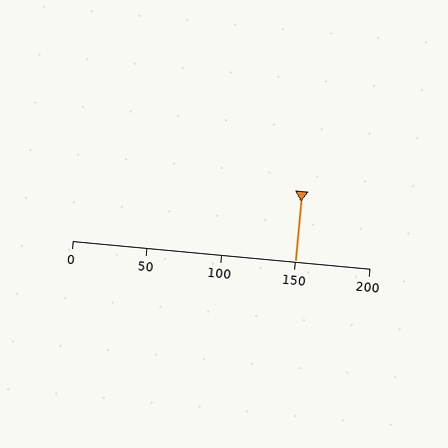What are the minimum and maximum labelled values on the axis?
The axis runs from 0 to 200.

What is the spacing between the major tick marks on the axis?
The major ticks are spaced 50 apart.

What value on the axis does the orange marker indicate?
The marker indicates approximately 150.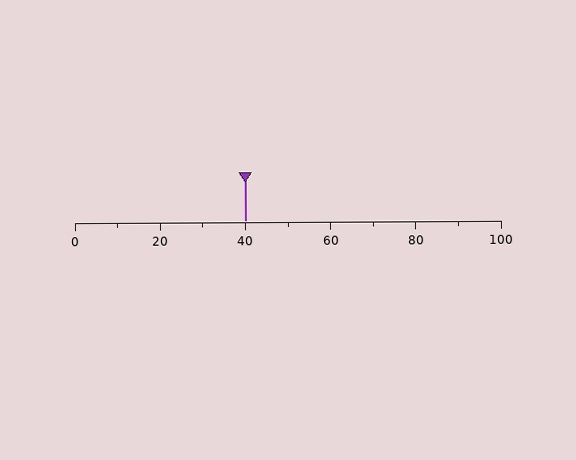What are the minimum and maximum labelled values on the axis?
The axis runs from 0 to 100.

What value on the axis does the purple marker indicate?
The marker indicates approximately 40.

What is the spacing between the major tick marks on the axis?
The major ticks are spaced 20 apart.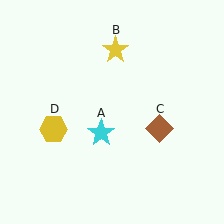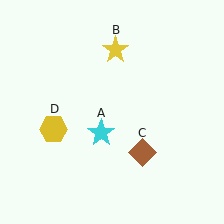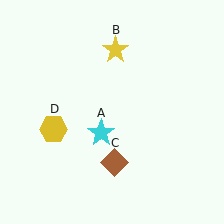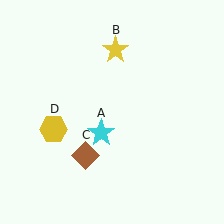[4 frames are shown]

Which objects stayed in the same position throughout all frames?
Cyan star (object A) and yellow star (object B) and yellow hexagon (object D) remained stationary.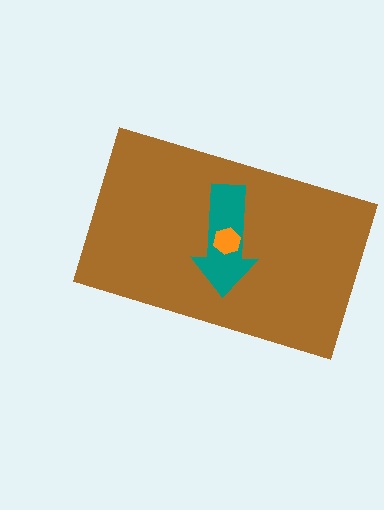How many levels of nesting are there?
3.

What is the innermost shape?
The orange hexagon.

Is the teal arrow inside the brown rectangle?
Yes.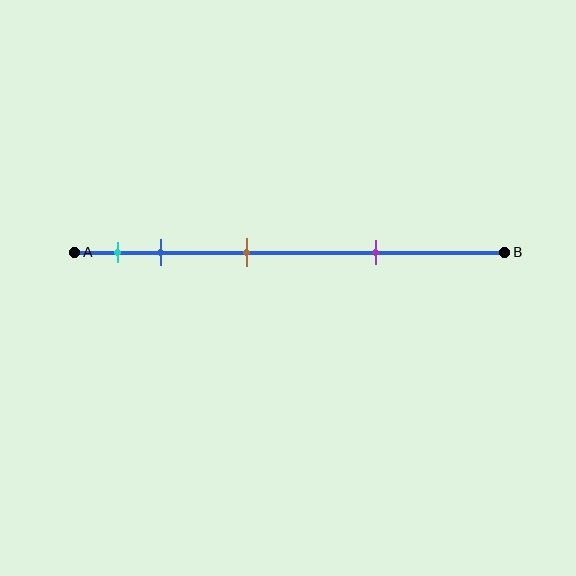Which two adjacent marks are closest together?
The cyan and blue marks are the closest adjacent pair.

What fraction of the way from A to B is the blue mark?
The blue mark is approximately 20% (0.2) of the way from A to B.